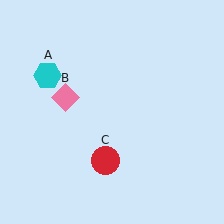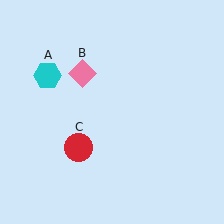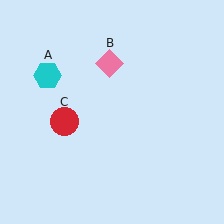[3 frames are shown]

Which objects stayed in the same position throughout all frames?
Cyan hexagon (object A) remained stationary.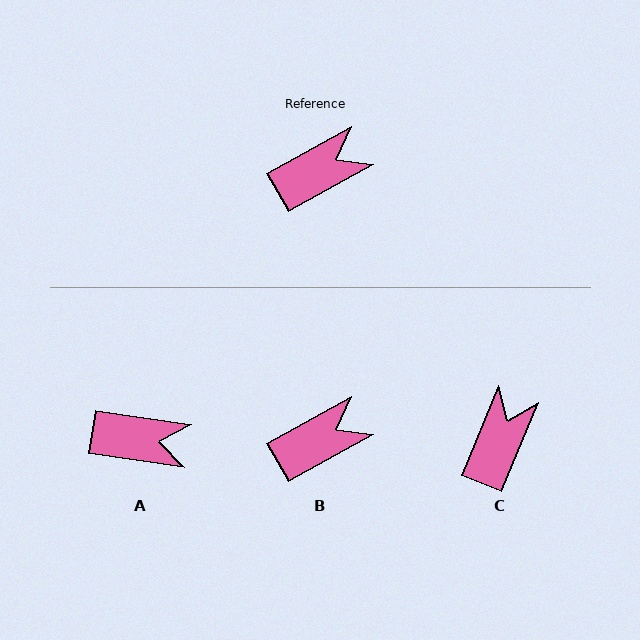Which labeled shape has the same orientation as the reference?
B.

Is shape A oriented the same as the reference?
No, it is off by about 37 degrees.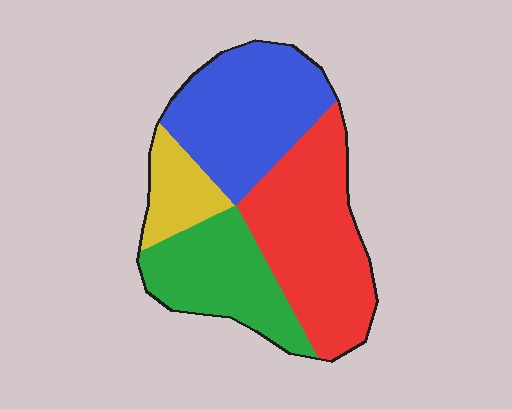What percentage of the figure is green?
Green takes up between a sixth and a third of the figure.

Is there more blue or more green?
Blue.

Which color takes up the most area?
Red, at roughly 35%.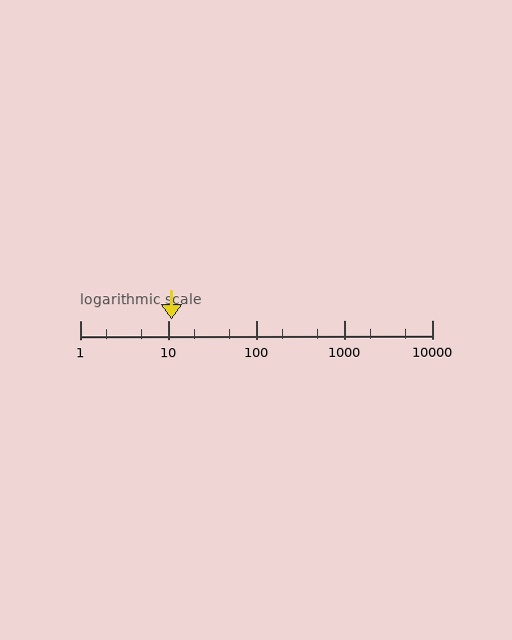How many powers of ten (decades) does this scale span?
The scale spans 4 decades, from 1 to 10000.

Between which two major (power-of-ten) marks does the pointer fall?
The pointer is between 10 and 100.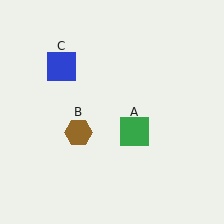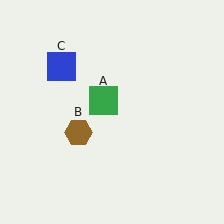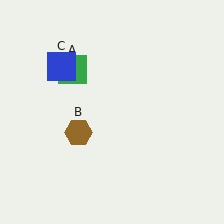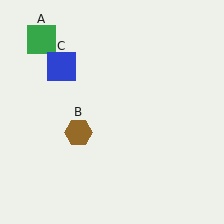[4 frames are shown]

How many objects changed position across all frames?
1 object changed position: green square (object A).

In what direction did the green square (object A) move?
The green square (object A) moved up and to the left.